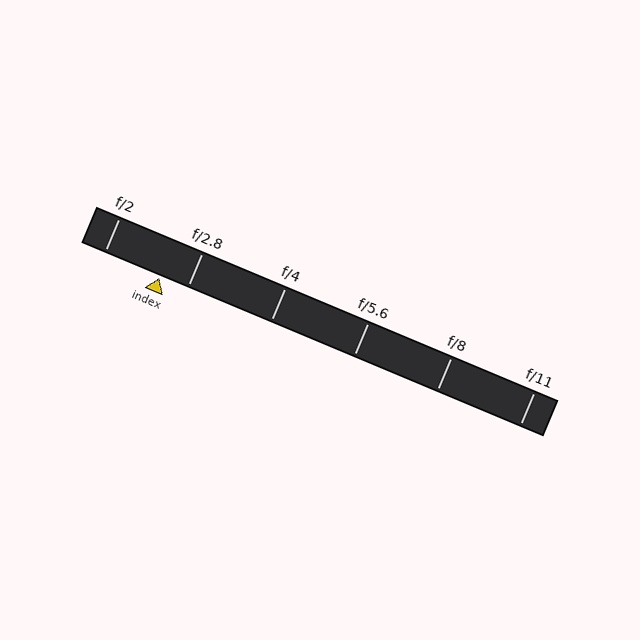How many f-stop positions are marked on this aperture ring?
There are 6 f-stop positions marked.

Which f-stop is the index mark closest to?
The index mark is closest to f/2.8.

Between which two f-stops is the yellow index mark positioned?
The index mark is between f/2 and f/2.8.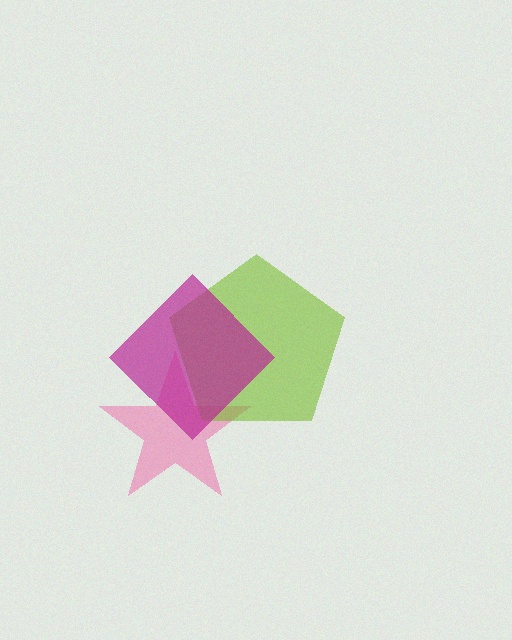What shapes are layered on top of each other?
The layered shapes are: a pink star, a lime pentagon, a magenta diamond.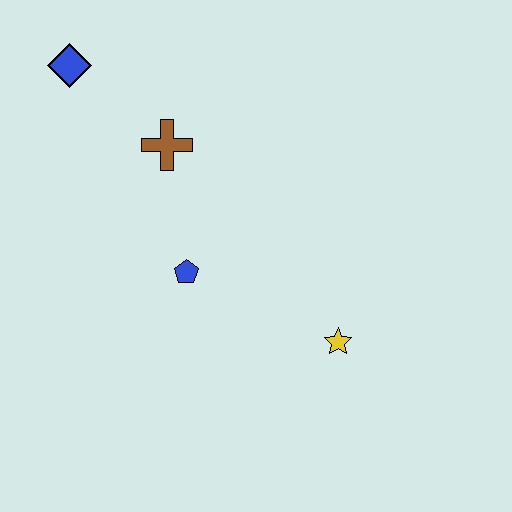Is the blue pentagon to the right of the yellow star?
No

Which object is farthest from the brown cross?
The yellow star is farthest from the brown cross.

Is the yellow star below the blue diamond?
Yes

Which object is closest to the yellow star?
The blue pentagon is closest to the yellow star.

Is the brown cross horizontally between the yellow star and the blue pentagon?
No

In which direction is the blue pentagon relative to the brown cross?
The blue pentagon is below the brown cross.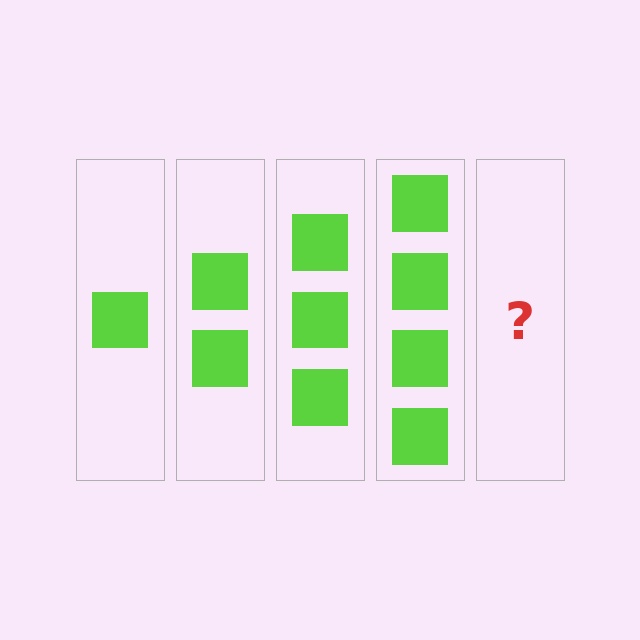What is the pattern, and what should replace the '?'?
The pattern is that each step adds one more square. The '?' should be 5 squares.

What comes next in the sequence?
The next element should be 5 squares.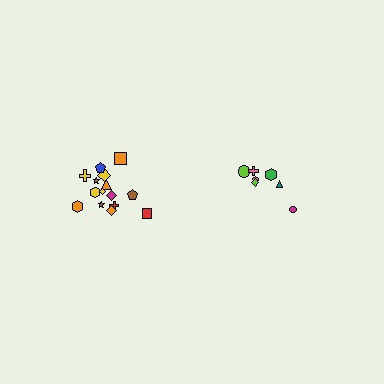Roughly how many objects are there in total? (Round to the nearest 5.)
Roughly 20 objects in total.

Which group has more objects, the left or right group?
The left group.